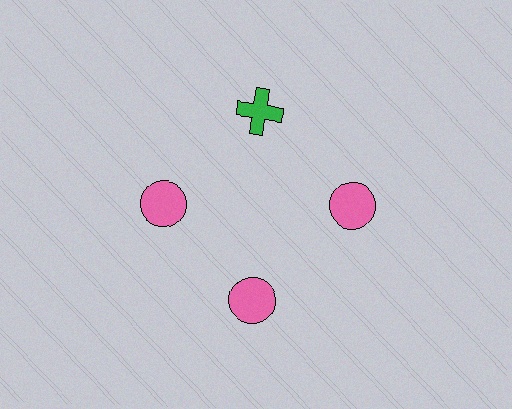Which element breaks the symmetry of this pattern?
The green cross at roughly the 12 o'clock position breaks the symmetry. All other shapes are pink circles.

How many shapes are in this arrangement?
There are 4 shapes arranged in a ring pattern.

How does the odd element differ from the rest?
It differs in both color (green instead of pink) and shape (cross instead of circle).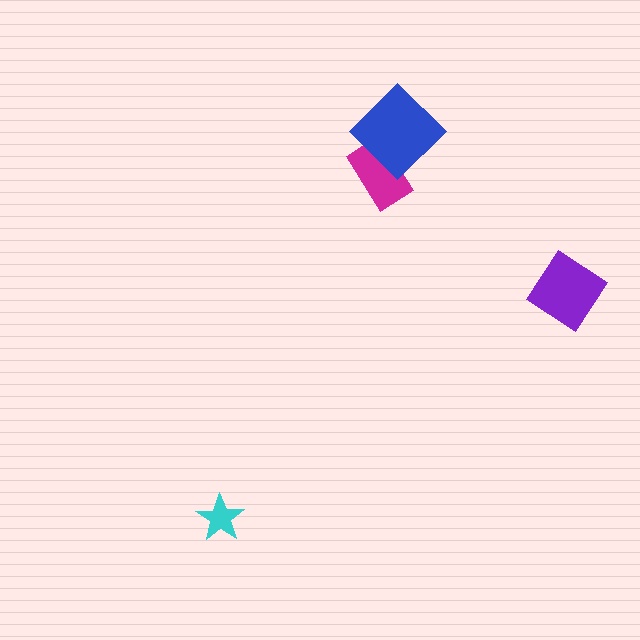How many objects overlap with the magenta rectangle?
1 object overlaps with the magenta rectangle.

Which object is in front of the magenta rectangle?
The blue diamond is in front of the magenta rectangle.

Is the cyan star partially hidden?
No, no other shape covers it.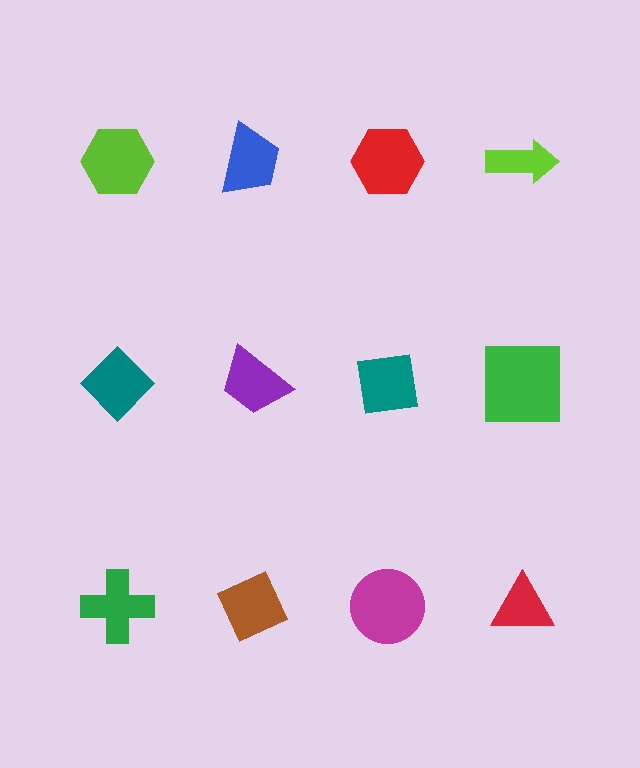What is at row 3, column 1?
A green cross.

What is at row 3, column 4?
A red triangle.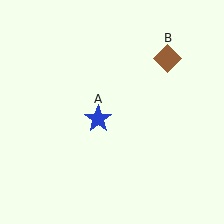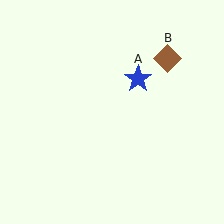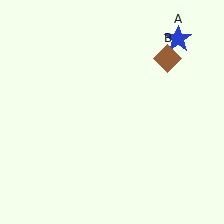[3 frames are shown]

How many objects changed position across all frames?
1 object changed position: blue star (object A).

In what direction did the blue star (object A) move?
The blue star (object A) moved up and to the right.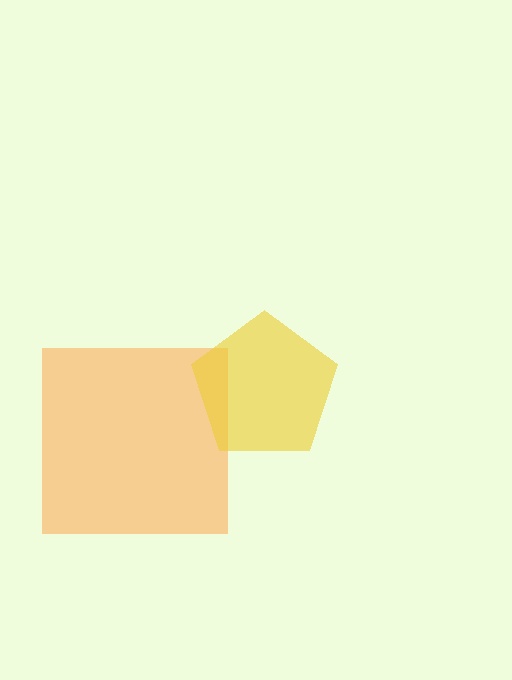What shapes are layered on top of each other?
The layered shapes are: an orange square, a yellow pentagon.